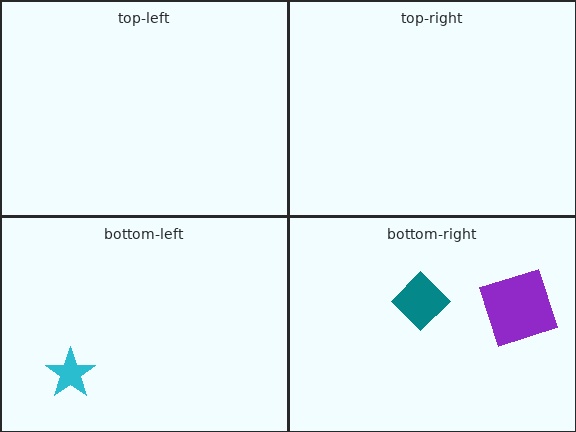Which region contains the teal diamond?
The bottom-right region.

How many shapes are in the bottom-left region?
1.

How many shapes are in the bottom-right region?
2.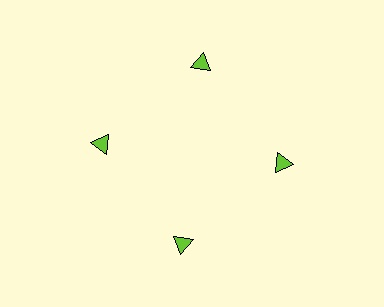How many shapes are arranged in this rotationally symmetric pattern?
There are 4 shapes, arranged in 4 groups of 1.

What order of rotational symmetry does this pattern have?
This pattern has 4-fold rotational symmetry.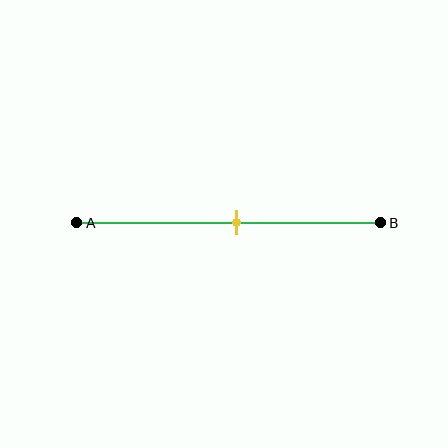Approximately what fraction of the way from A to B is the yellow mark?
The yellow mark is approximately 55% of the way from A to B.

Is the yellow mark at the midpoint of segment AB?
Yes, the mark is approximately at the midpoint.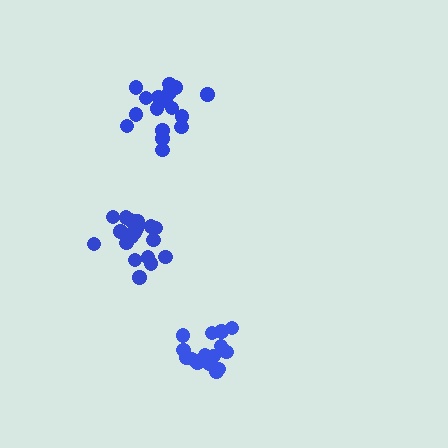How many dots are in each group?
Group 1: 20 dots, Group 2: 18 dots, Group 3: 17 dots (55 total).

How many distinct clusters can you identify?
There are 3 distinct clusters.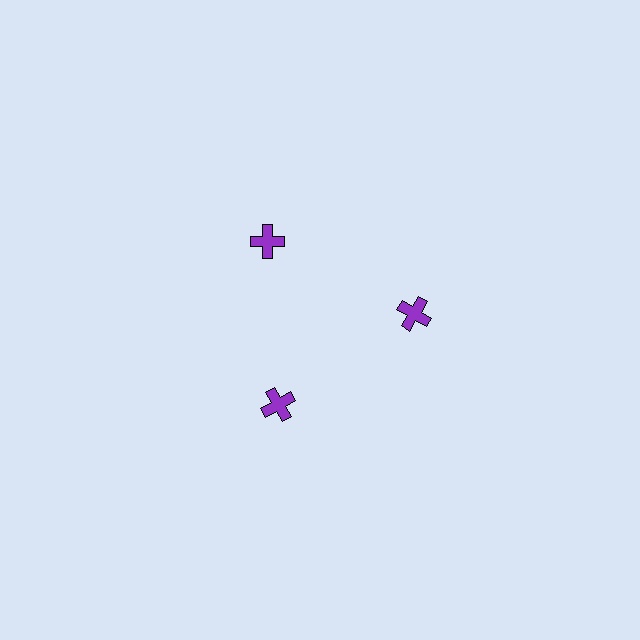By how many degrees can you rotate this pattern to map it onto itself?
The pattern maps onto itself every 120 degrees of rotation.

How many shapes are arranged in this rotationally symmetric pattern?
There are 3 shapes, arranged in 3 groups of 1.